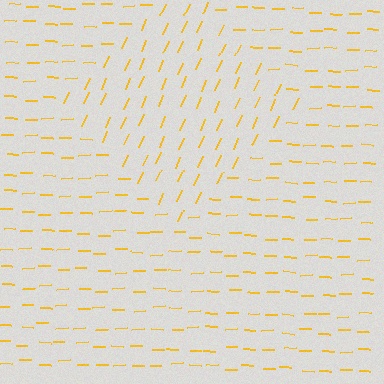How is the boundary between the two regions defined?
The boundary is defined purely by a change in line orientation (approximately 66 degrees difference). All lines are the same color and thickness.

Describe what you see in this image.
The image is filled with small yellow line segments. A diamond region in the image has lines oriented differently from the surrounding lines, creating a visible texture boundary.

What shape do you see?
I see a diamond.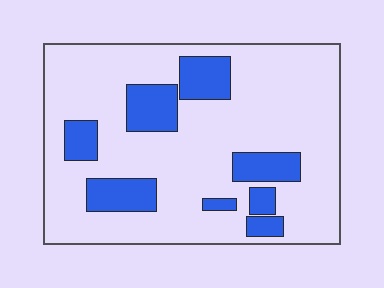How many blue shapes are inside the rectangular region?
8.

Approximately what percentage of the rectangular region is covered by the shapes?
Approximately 20%.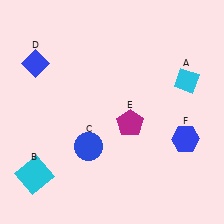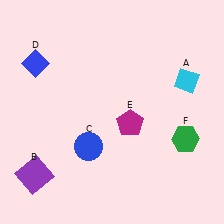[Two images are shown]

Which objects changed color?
B changed from cyan to purple. F changed from blue to green.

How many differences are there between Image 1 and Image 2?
There are 2 differences between the two images.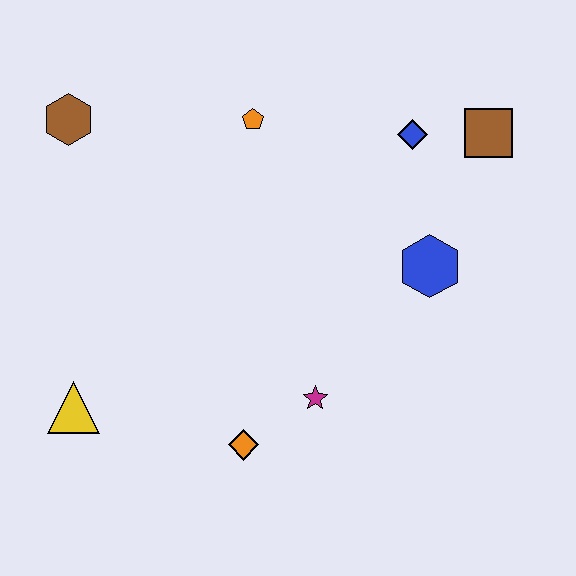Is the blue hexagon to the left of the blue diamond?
No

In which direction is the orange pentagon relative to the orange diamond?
The orange pentagon is above the orange diamond.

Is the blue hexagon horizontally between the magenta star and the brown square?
Yes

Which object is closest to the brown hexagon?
The orange pentagon is closest to the brown hexagon.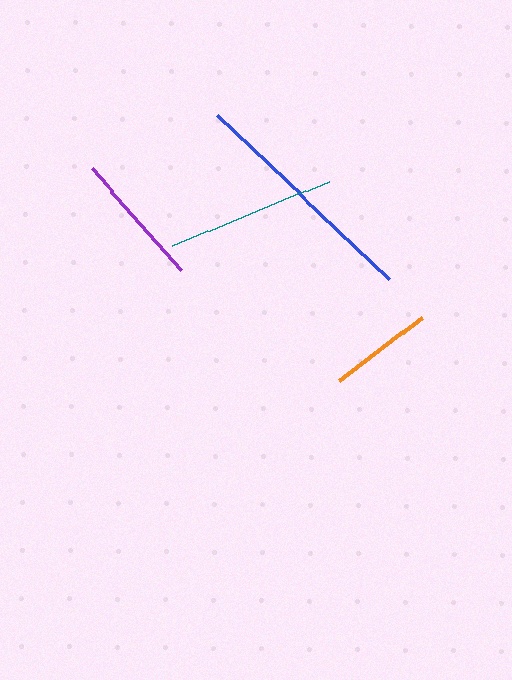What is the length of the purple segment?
The purple segment is approximately 135 pixels long.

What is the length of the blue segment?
The blue segment is approximately 238 pixels long.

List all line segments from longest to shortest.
From longest to shortest: blue, teal, purple, orange.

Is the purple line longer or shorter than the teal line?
The teal line is longer than the purple line.